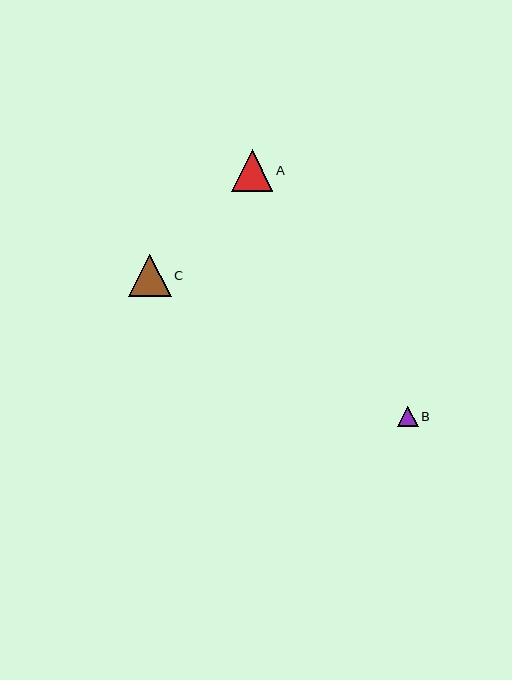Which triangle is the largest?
Triangle C is the largest with a size of approximately 43 pixels.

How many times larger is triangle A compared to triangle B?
Triangle A is approximately 2.0 times the size of triangle B.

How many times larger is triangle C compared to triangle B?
Triangle C is approximately 2.0 times the size of triangle B.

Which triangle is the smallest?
Triangle B is the smallest with a size of approximately 21 pixels.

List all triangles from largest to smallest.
From largest to smallest: C, A, B.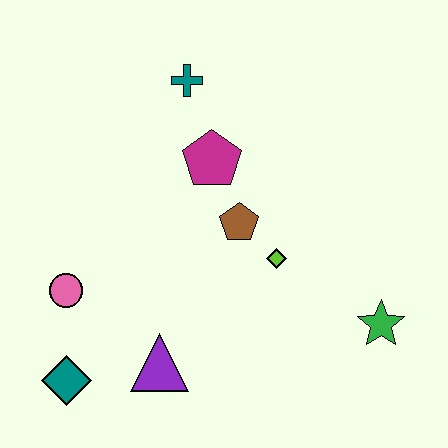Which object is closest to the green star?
The lime diamond is closest to the green star.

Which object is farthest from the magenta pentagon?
The teal diamond is farthest from the magenta pentagon.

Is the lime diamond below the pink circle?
No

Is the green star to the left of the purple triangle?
No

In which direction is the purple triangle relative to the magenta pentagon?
The purple triangle is below the magenta pentagon.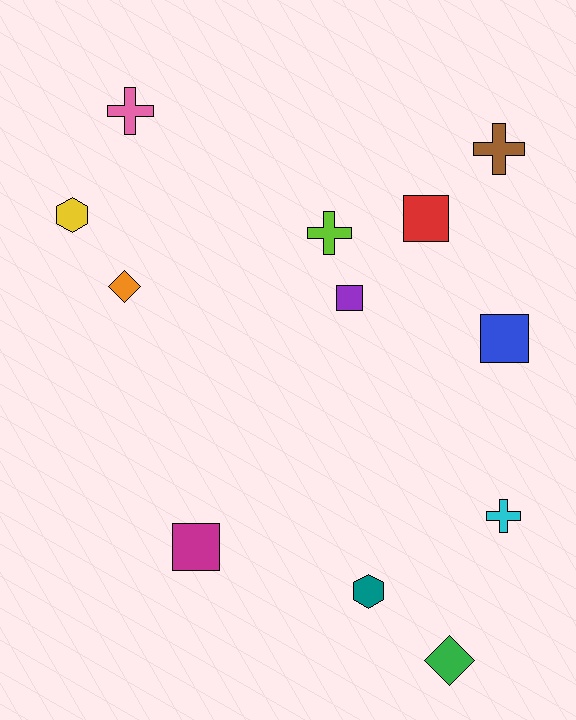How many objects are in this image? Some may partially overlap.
There are 12 objects.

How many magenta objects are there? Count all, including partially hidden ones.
There is 1 magenta object.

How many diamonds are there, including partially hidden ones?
There are 2 diamonds.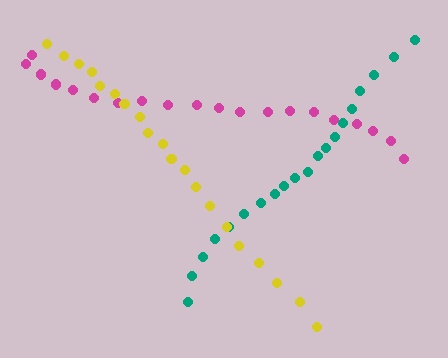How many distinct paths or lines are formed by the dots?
There are 3 distinct paths.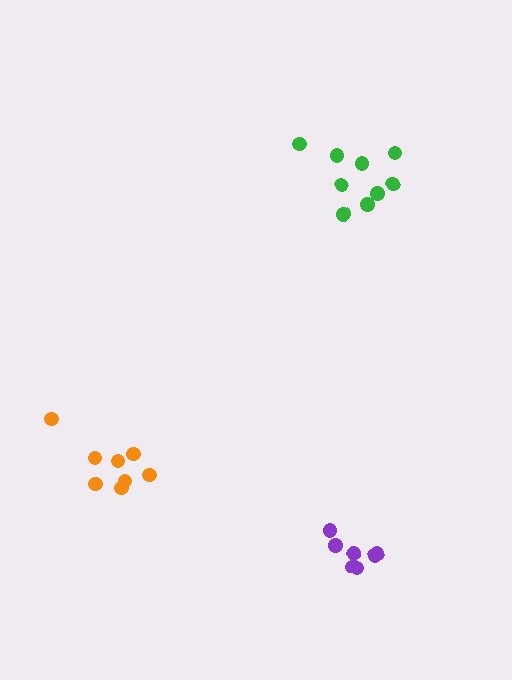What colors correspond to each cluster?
The clusters are colored: orange, green, purple.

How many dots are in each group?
Group 1: 8 dots, Group 2: 9 dots, Group 3: 7 dots (24 total).